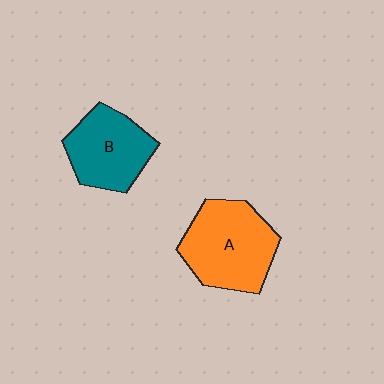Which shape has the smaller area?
Shape B (teal).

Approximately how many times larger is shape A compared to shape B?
Approximately 1.3 times.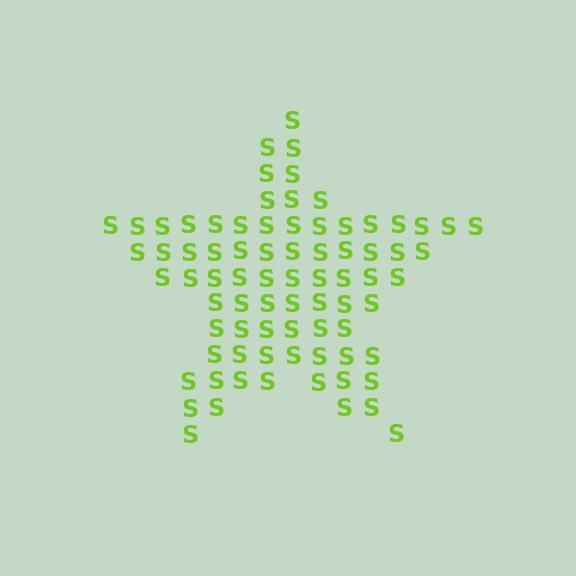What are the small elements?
The small elements are letter S's.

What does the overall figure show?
The overall figure shows a star.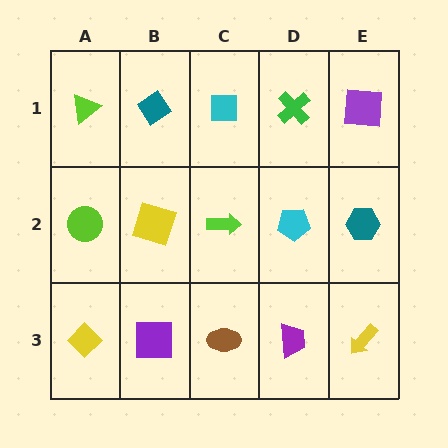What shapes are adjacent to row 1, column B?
A yellow square (row 2, column B), a lime triangle (row 1, column A), a cyan square (row 1, column C).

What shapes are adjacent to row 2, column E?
A purple square (row 1, column E), a yellow arrow (row 3, column E), a cyan pentagon (row 2, column D).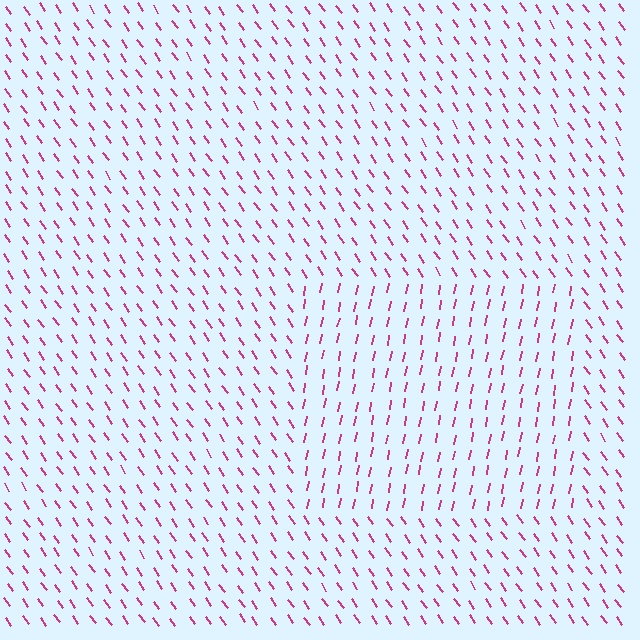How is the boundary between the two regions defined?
The boundary is defined purely by a change in line orientation (approximately 45 degrees difference). All lines are the same color and thickness.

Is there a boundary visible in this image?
Yes, there is a texture boundary formed by a change in line orientation.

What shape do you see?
I see a rectangle.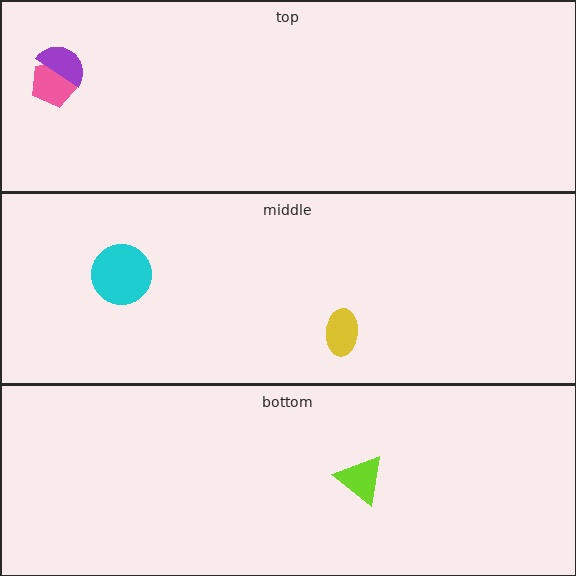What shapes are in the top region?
The pink pentagon, the purple semicircle.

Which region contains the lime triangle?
The bottom region.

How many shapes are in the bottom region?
1.